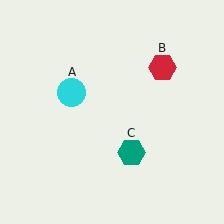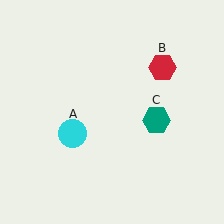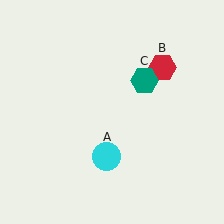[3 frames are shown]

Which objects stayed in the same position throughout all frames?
Red hexagon (object B) remained stationary.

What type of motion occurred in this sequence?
The cyan circle (object A), teal hexagon (object C) rotated counterclockwise around the center of the scene.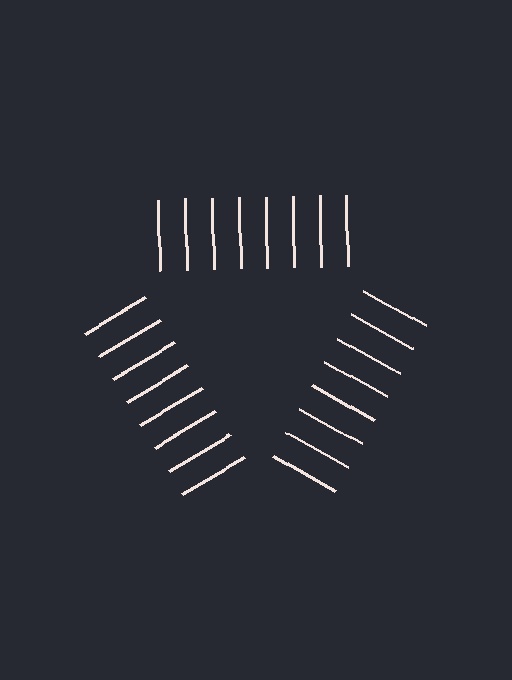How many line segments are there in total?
24 — 8 along each of the 3 edges.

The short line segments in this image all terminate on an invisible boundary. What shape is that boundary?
An illusory triangle — the line segments terminate on its edges but no continuous stroke is drawn.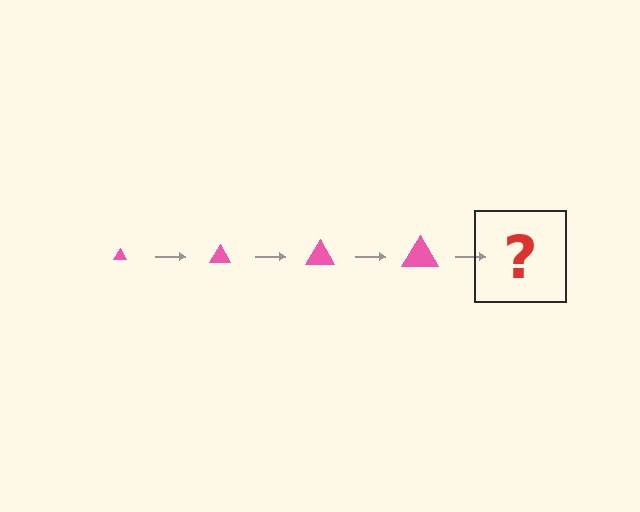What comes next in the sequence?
The next element should be a pink triangle, larger than the previous one.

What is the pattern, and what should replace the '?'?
The pattern is that the triangle gets progressively larger each step. The '?' should be a pink triangle, larger than the previous one.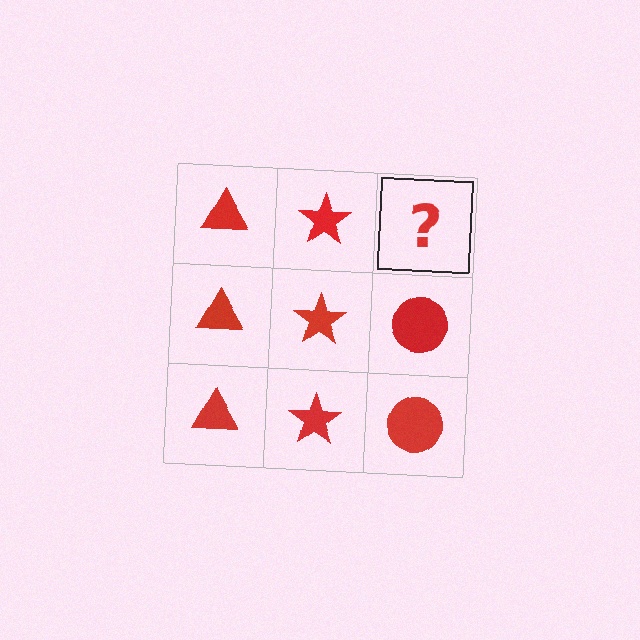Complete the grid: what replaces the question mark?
The question mark should be replaced with a red circle.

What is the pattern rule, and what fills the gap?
The rule is that each column has a consistent shape. The gap should be filled with a red circle.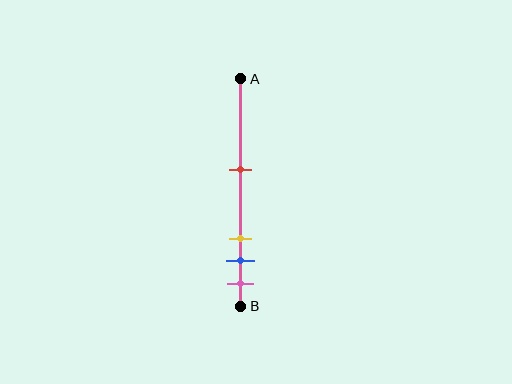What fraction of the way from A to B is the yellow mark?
The yellow mark is approximately 70% (0.7) of the way from A to B.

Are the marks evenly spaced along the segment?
No, the marks are not evenly spaced.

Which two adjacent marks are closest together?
The blue and pink marks are the closest adjacent pair.